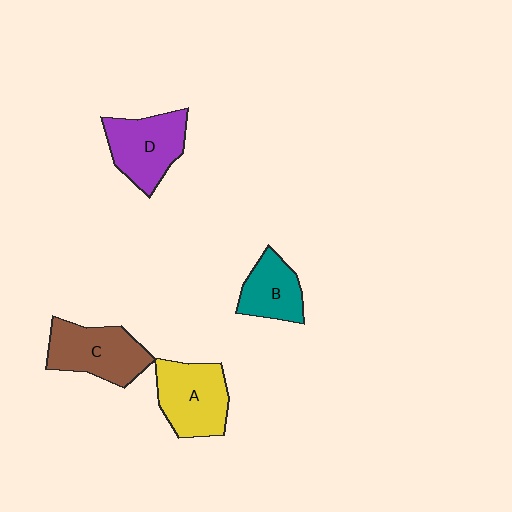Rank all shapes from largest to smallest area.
From largest to smallest: A (yellow), C (brown), D (purple), B (teal).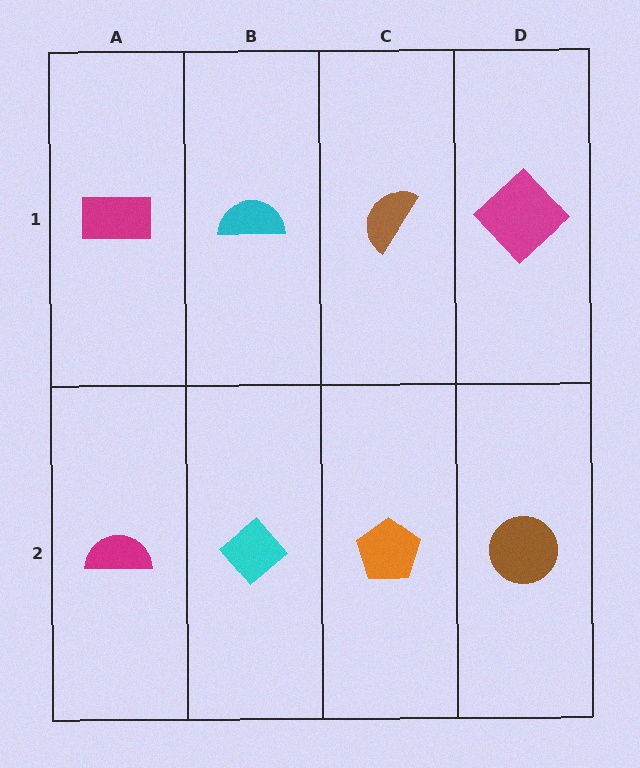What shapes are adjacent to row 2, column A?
A magenta rectangle (row 1, column A), a cyan diamond (row 2, column B).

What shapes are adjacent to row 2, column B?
A cyan semicircle (row 1, column B), a magenta semicircle (row 2, column A), an orange pentagon (row 2, column C).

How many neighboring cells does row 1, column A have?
2.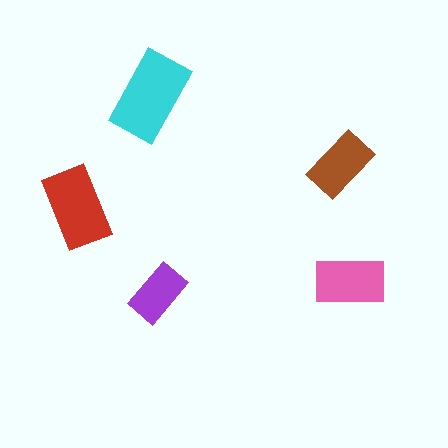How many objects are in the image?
There are 5 objects in the image.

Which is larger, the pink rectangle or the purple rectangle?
The pink one.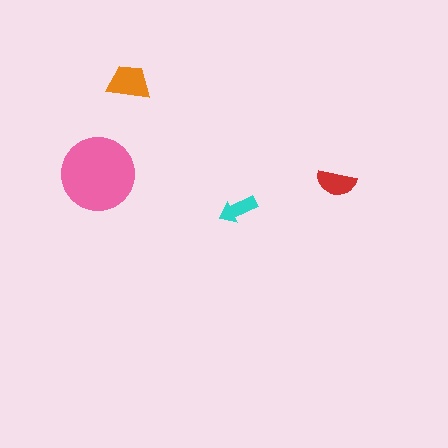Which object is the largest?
The pink circle.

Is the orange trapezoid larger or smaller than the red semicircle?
Larger.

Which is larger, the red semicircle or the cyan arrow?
The red semicircle.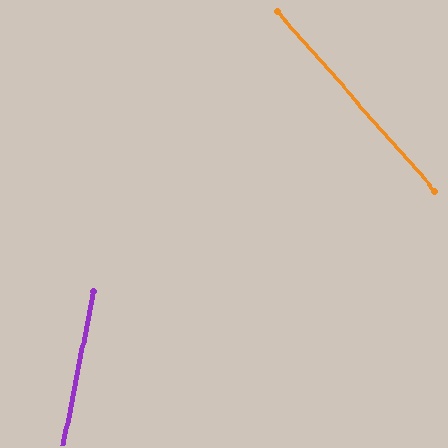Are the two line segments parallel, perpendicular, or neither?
Neither parallel nor perpendicular — they differ by about 53°.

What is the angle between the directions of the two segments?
Approximately 53 degrees.